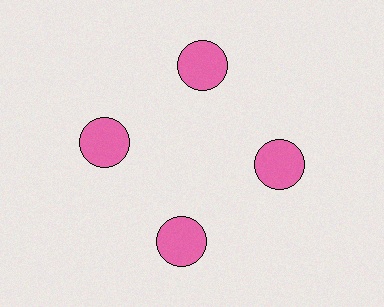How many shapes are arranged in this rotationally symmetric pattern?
There are 4 shapes, arranged in 4 groups of 1.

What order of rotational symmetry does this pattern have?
This pattern has 4-fold rotational symmetry.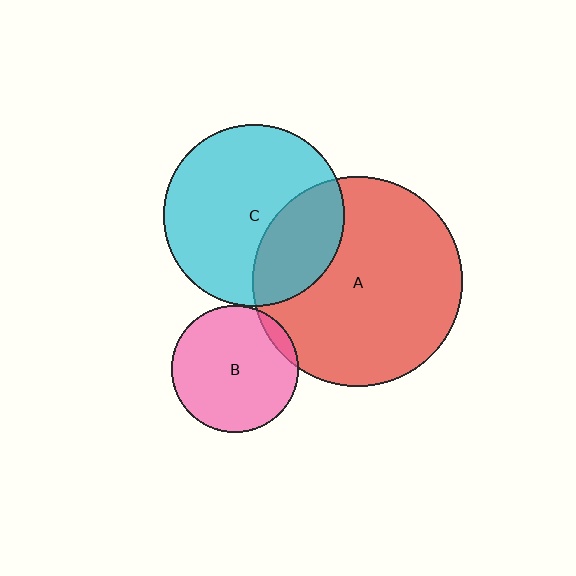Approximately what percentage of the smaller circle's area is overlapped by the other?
Approximately 5%.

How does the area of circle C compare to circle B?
Approximately 2.0 times.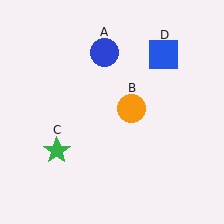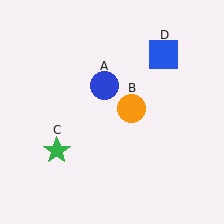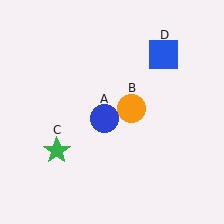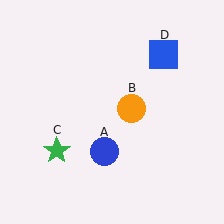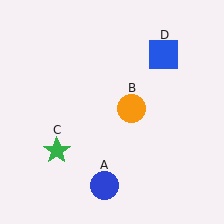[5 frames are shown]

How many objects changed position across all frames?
1 object changed position: blue circle (object A).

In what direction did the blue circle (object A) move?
The blue circle (object A) moved down.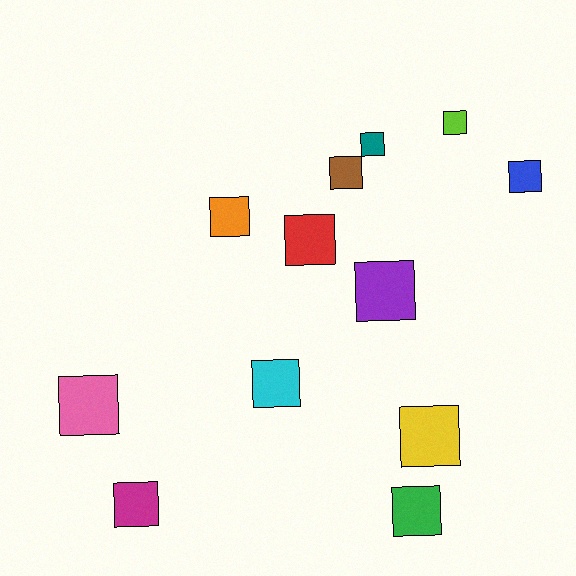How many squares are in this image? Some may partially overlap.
There are 12 squares.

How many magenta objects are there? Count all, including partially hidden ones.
There is 1 magenta object.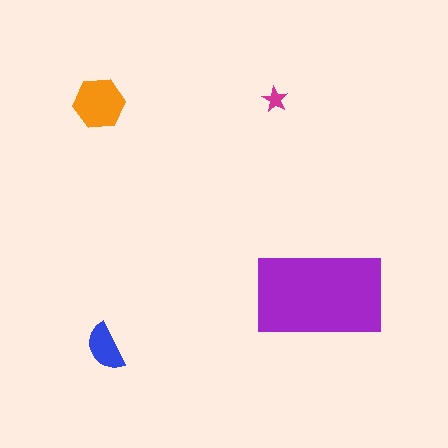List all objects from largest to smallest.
The purple rectangle, the orange hexagon, the blue semicircle, the magenta star.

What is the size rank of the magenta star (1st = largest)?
4th.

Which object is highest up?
The magenta star is topmost.